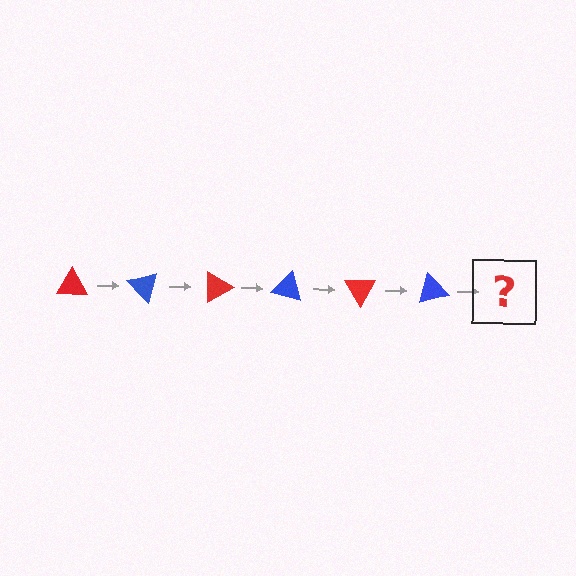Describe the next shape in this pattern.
It should be a red triangle, rotated 270 degrees from the start.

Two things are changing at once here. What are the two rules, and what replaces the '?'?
The two rules are that it rotates 45 degrees each step and the color cycles through red and blue. The '?' should be a red triangle, rotated 270 degrees from the start.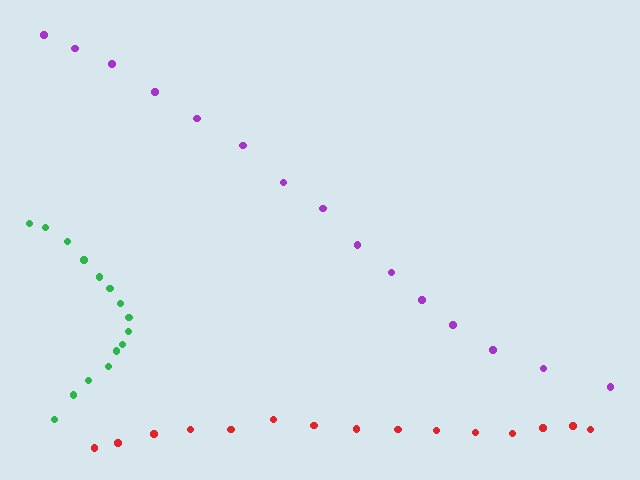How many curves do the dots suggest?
There are 3 distinct paths.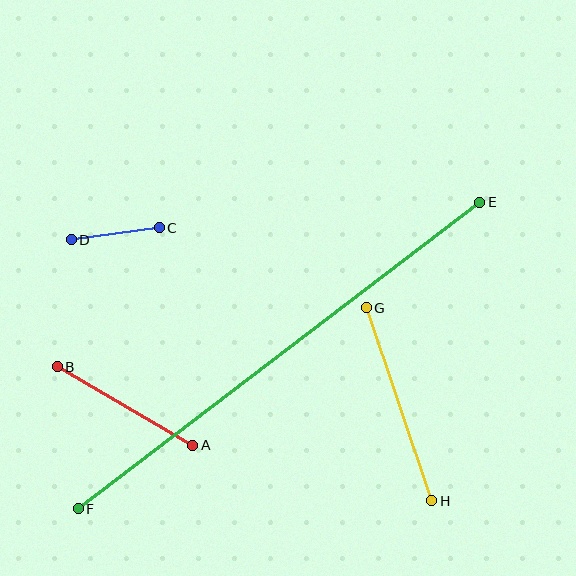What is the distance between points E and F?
The distance is approximately 505 pixels.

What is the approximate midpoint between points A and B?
The midpoint is at approximately (125, 406) pixels.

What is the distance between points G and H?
The distance is approximately 204 pixels.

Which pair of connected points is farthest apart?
Points E and F are farthest apart.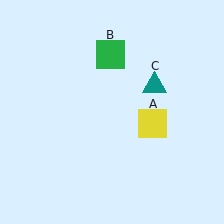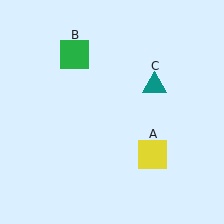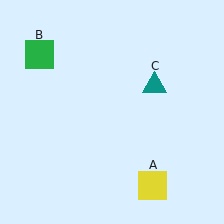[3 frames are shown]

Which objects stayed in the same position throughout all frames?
Teal triangle (object C) remained stationary.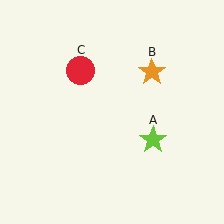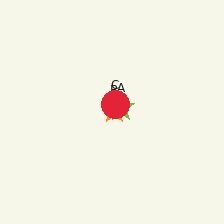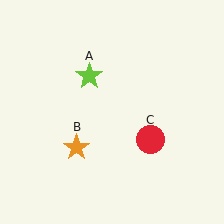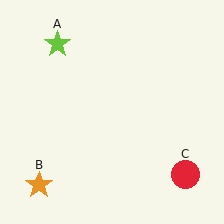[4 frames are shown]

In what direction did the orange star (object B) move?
The orange star (object B) moved down and to the left.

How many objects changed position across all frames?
3 objects changed position: lime star (object A), orange star (object B), red circle (object C).